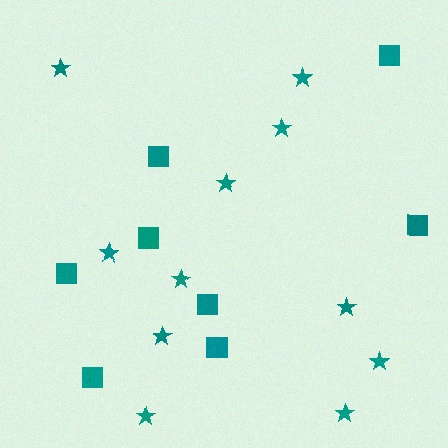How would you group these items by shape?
There are 2 groups: one group of stars (11) and one group of squares (8).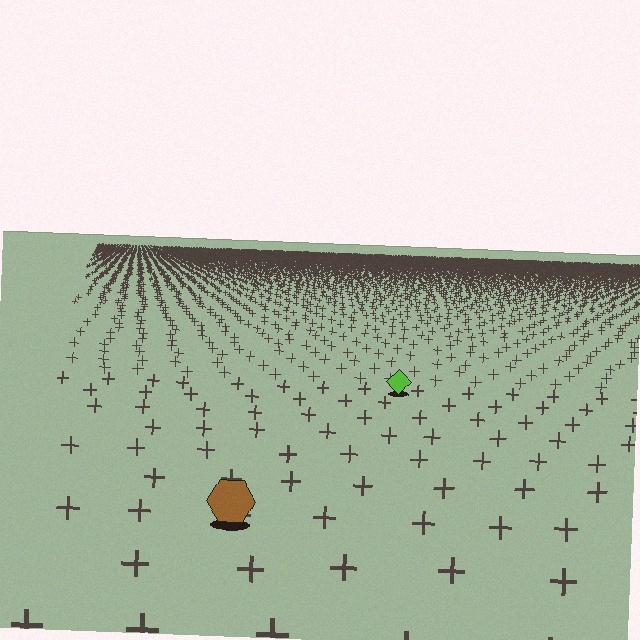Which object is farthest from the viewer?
The lime diamond is farthest from the viewer. It appears smaller and the ground texture around it is denser.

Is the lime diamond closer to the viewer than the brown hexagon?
No. The brown hexagon is closer — you can tell from the texture gradient: the ground texture is coarser near it.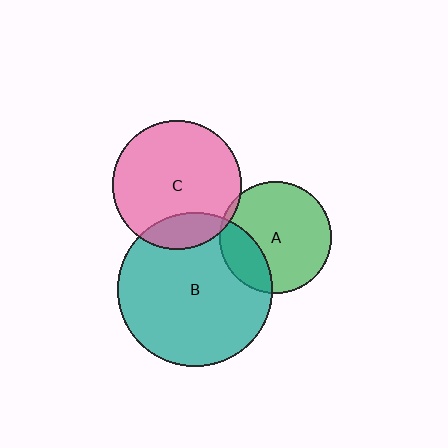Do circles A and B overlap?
Yes.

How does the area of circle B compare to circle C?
Approximately 1.4 times.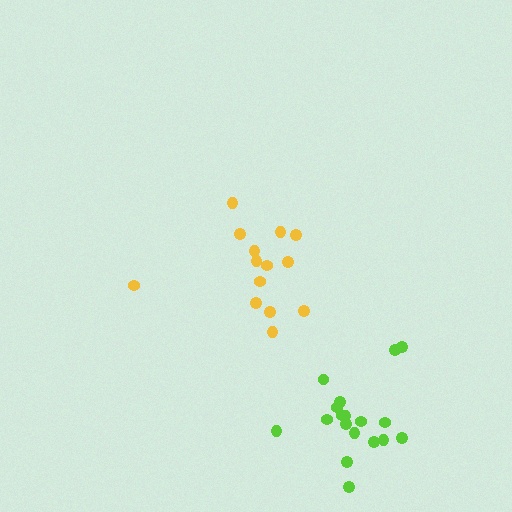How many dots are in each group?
Group 1: 14 dots, Group 2: 18 dots (32 total).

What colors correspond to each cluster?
The clusters are colored: yellow, lime.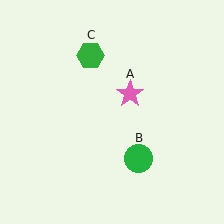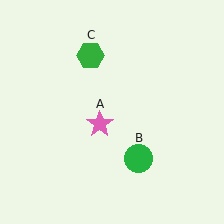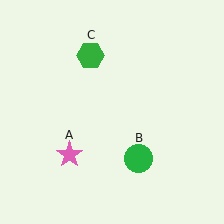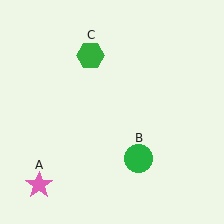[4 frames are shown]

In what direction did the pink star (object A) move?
The pink star (object A) moved down and to the left.